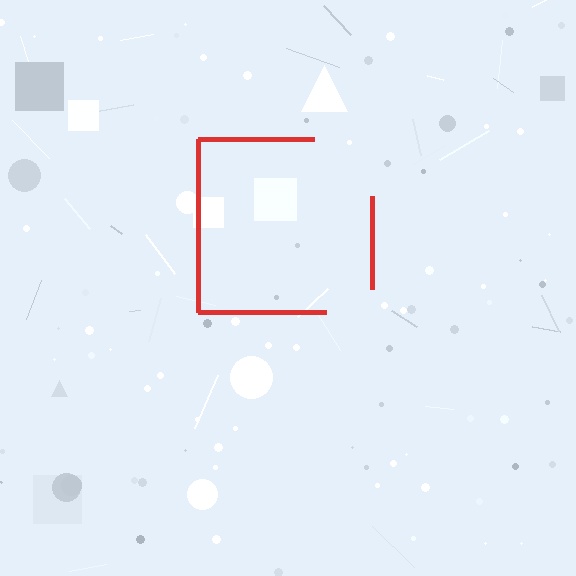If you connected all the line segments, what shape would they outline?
They would outline a square.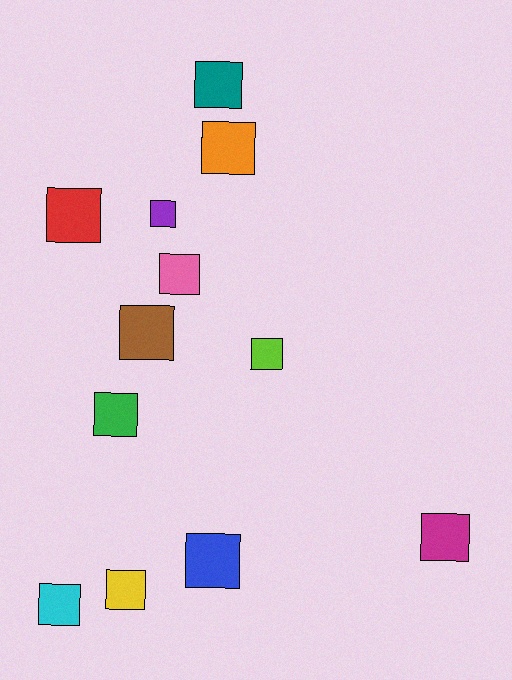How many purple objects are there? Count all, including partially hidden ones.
There is 1 purple object.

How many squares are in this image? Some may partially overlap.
There are 12 squares.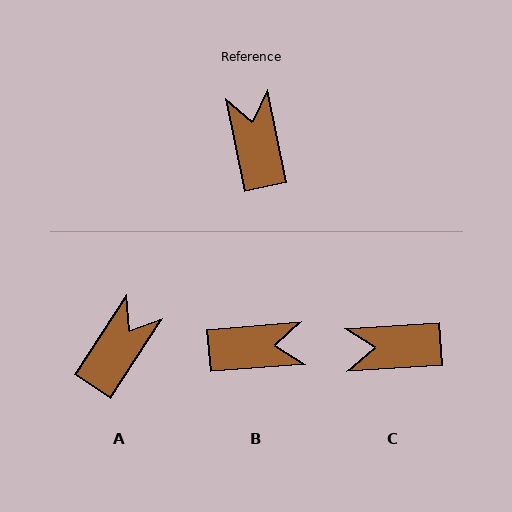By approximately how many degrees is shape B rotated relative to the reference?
Approximately 97 degrees clockwise.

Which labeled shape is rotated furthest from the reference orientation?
B, about 97 degrees away.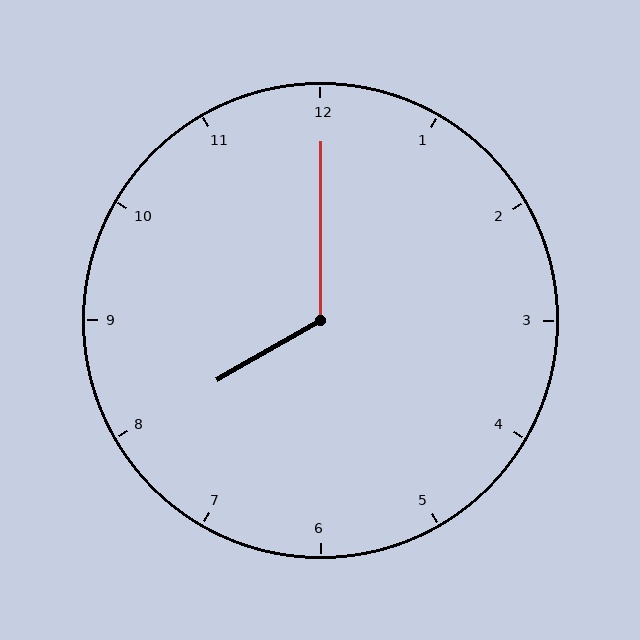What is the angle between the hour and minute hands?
Approximately 120 degrees.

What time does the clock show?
8:00.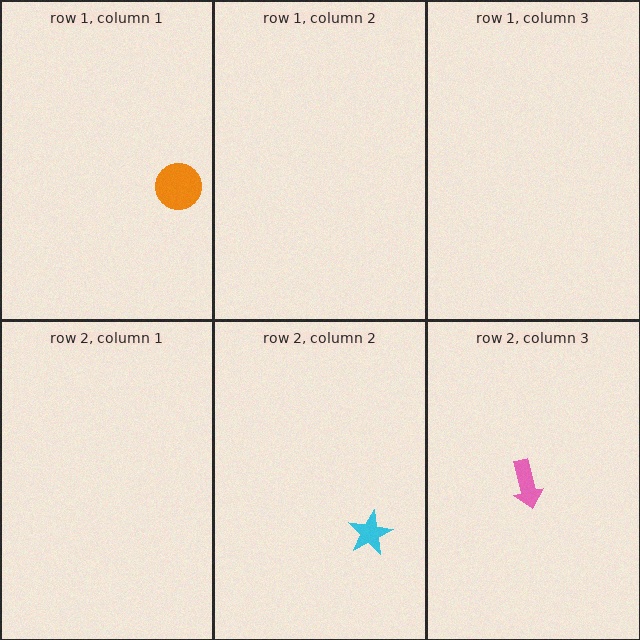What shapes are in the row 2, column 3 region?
The pink arrow.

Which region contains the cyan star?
The row 2, column 2 region.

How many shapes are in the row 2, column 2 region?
1.